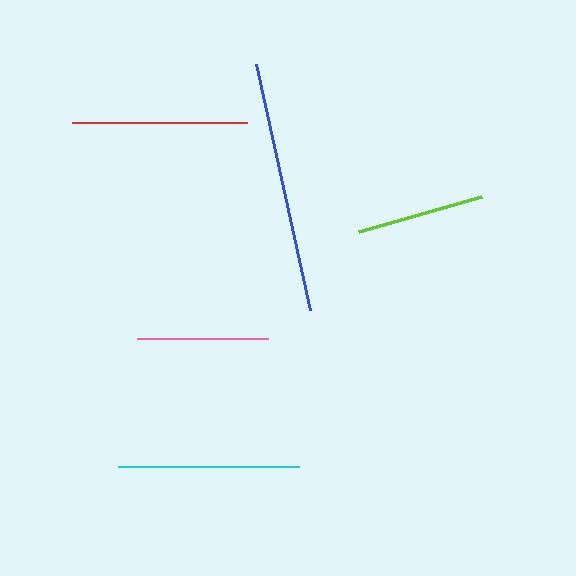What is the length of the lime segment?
The lime segment is approximately 128 pixels long.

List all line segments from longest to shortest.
From longest to shortest: blue, cyan, red, pink, lime.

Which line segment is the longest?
The blue line is the longest at approximately 251 pixels.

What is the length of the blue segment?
The blue segment is approximately 251 pixels long.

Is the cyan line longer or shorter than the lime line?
The cyan line is longer than the lime line.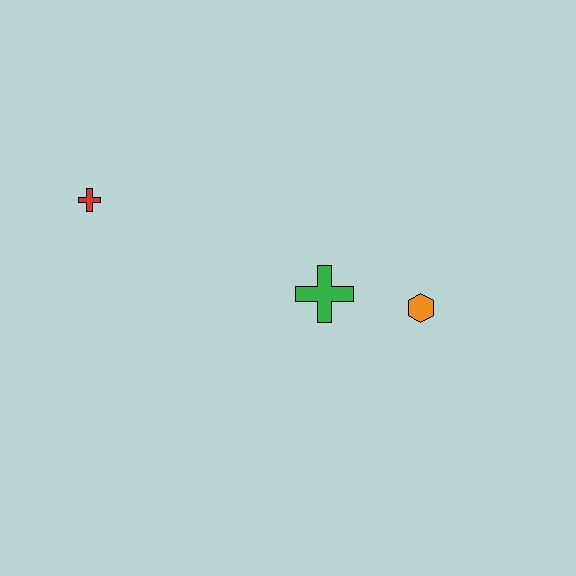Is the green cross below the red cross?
Yes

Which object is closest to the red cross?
The green cross is closest to the red cross.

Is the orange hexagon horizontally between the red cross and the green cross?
No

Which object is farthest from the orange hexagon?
The red cross is farthest from the orange hexagon.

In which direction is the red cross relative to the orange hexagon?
The red cross is to the left of the orange hexagon.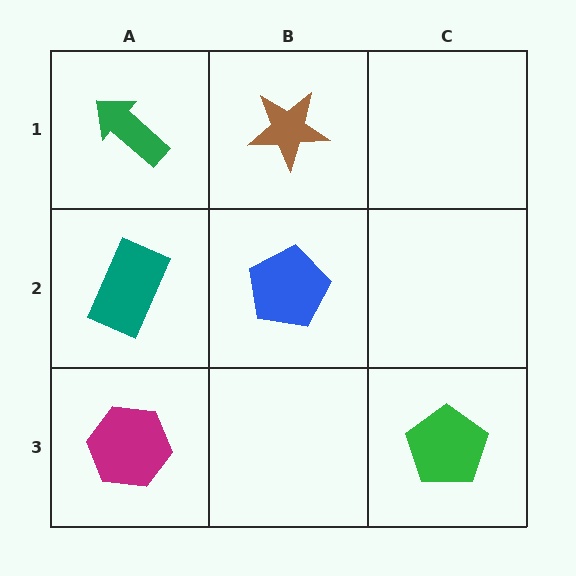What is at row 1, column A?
A green arrow.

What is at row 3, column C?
A green pentagon.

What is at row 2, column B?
A blue pentagon.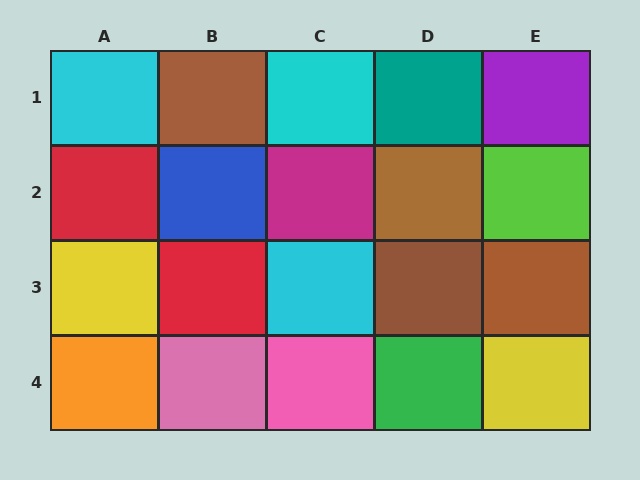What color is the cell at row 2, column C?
Magenta.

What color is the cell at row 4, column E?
Yellow.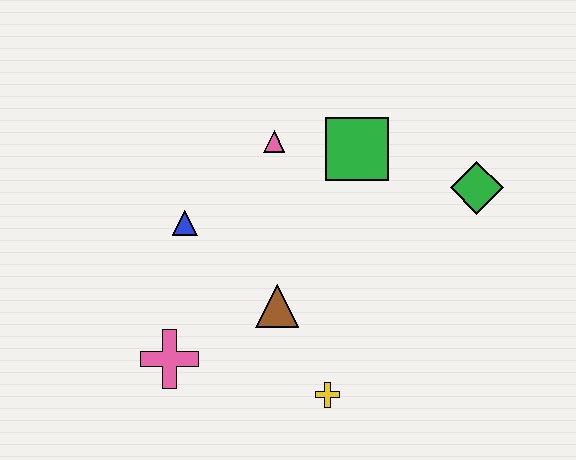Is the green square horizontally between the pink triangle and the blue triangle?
No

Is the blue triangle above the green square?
No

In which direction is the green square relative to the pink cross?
The green square is above the pink cross.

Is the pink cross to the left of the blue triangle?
Yes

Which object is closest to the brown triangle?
The yellow cross is closest to the brown triangle.